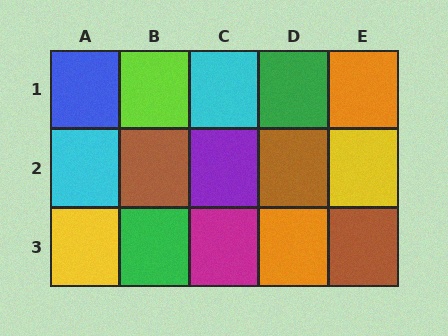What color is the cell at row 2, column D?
Brown.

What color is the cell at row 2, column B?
Brown.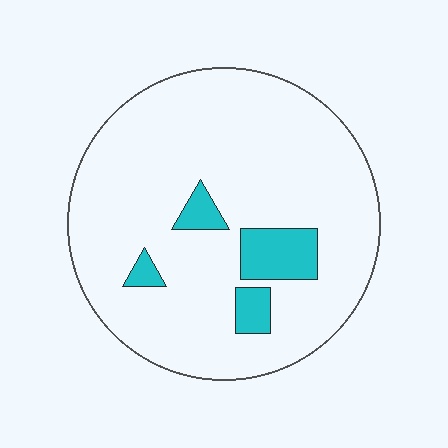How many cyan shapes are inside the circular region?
4.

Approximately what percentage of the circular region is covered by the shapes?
Approximately 10%.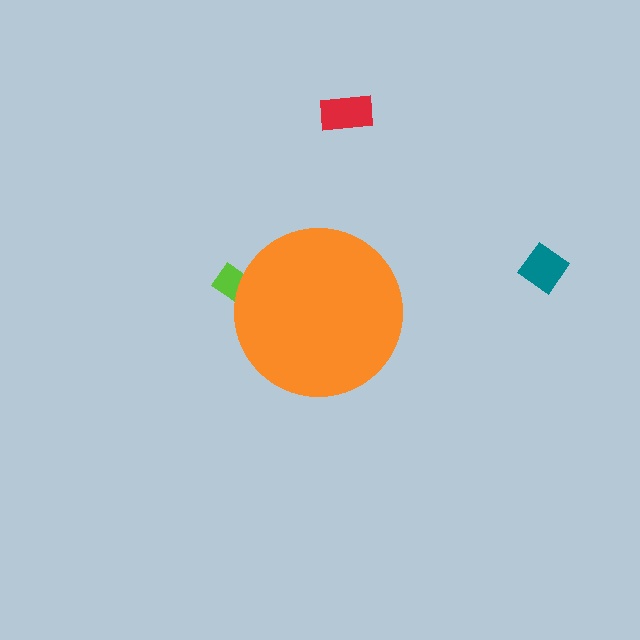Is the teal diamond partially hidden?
No, the teal diamond is fully visible.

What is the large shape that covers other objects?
An orange circle.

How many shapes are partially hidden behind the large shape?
1 shape is partially hidden.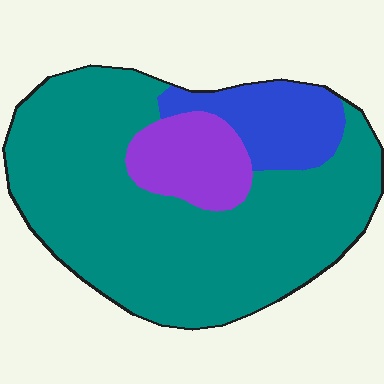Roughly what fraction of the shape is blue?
Blue covers 14% of the shape.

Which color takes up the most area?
Teal, at roughly 75%.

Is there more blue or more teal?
Teal.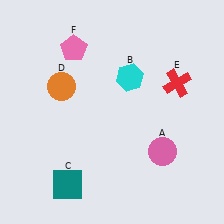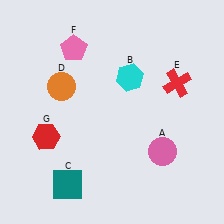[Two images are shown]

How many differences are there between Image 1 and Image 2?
There is 1 difference between the two images.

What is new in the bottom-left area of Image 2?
A red hexagon (G) was added in the bottom-left area of Image 2.